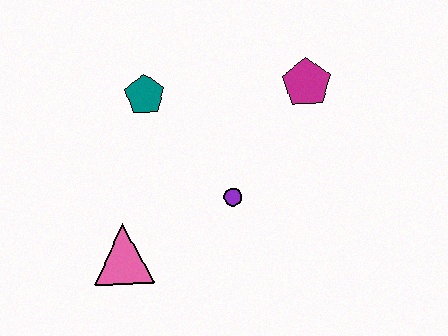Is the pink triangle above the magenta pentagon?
No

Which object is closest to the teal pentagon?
The purple circle is closest to the teal pentagon.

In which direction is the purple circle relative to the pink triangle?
The purple circle is to the right of the pink triangle.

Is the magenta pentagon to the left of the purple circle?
No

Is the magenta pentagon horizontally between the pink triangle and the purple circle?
No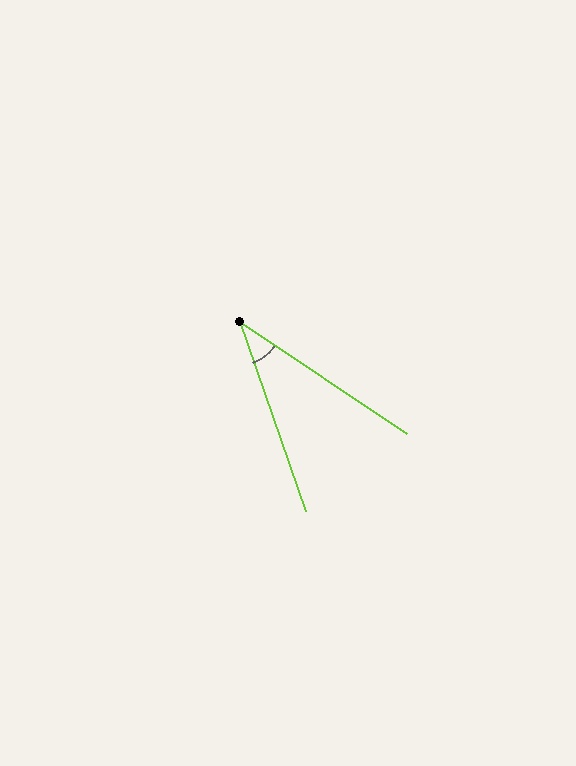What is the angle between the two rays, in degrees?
Approximately 37 degrees.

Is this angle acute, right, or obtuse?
It is acute.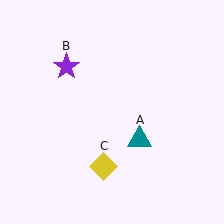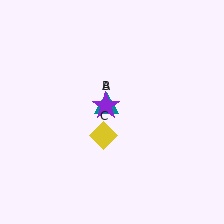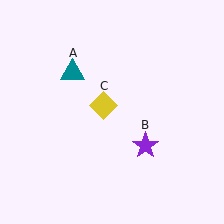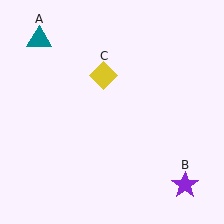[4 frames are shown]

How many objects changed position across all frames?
3 objects changed position: teal triangle (object A), purple star (object B), yellow diamond (object C).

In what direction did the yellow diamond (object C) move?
The yellow diamond (object C) moved up.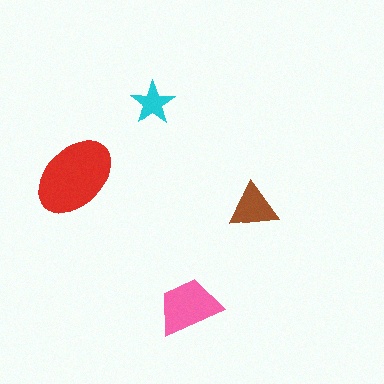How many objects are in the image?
There are 4 objects in the image.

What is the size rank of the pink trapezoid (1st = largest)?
2nd.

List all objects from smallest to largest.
The cyan star, the brown triangle, the pink trapezoid, the red ellipse.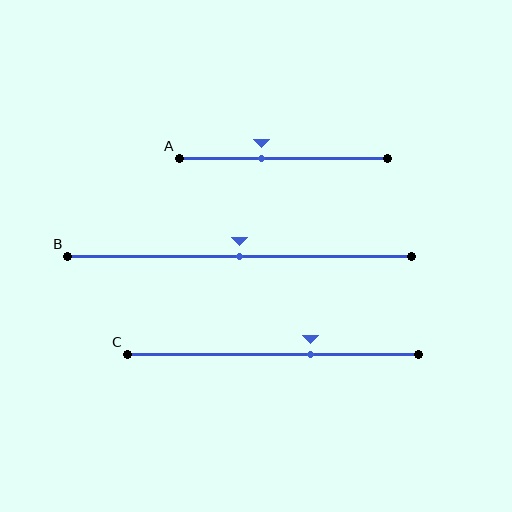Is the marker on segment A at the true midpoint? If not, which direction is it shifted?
No, the marker on segment A is shifted to the left by about 11% of the segment length.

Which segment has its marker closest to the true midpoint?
Segment B has its marker closest to the true midpoint.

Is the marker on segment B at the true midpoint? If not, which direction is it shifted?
Yes, the marker on segment B is at the true midpoint.